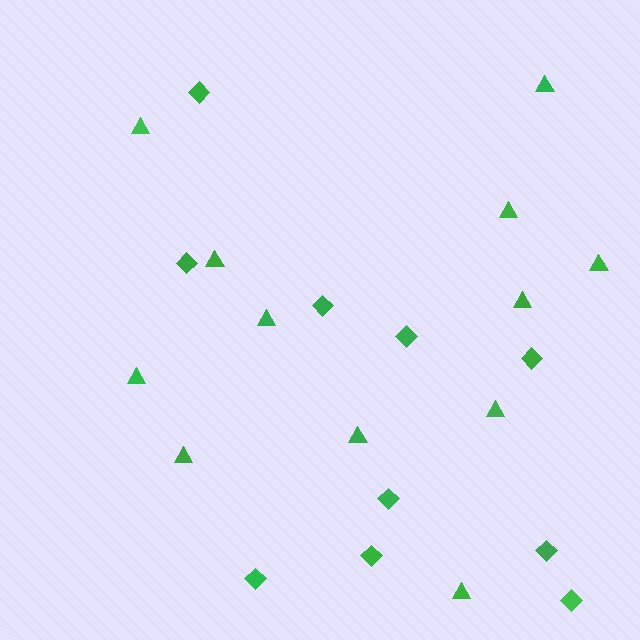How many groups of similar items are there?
There are 2 groups: one group of diamonds (10) and one group of triangles (12).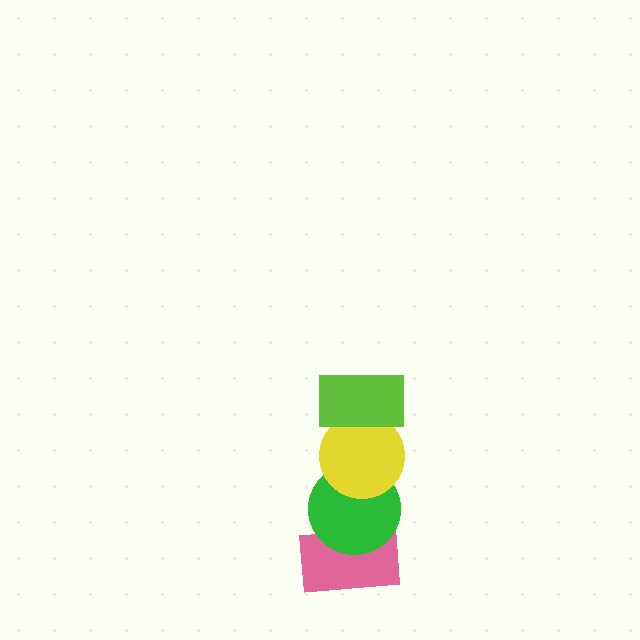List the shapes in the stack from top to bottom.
From top to bottom: the lime rectangle, the yellow circle, the green circle, the pink rectangle.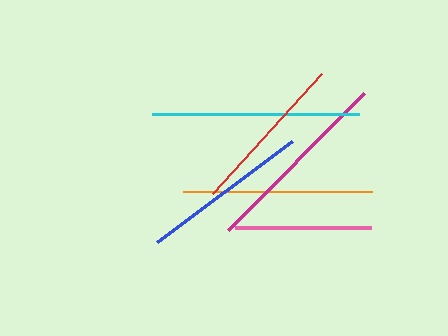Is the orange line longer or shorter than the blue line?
The orange line is longer than the blue line.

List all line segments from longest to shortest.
From longest to shortest: cyan, magenta, orange, blue, red, pink.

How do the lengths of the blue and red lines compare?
The blue and red lines are approximately the same length.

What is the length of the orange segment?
The orange segment is approximately 189 pixels long.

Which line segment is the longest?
The cyan line is the longest at approximately 207 pixels.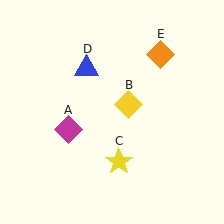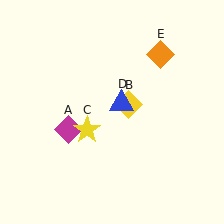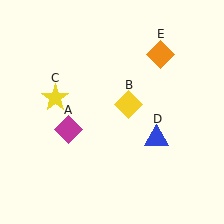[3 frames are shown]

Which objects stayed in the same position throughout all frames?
Magenta diamond (object A) and yellow diamond (object B) and orange diamond (object E) remained stationary.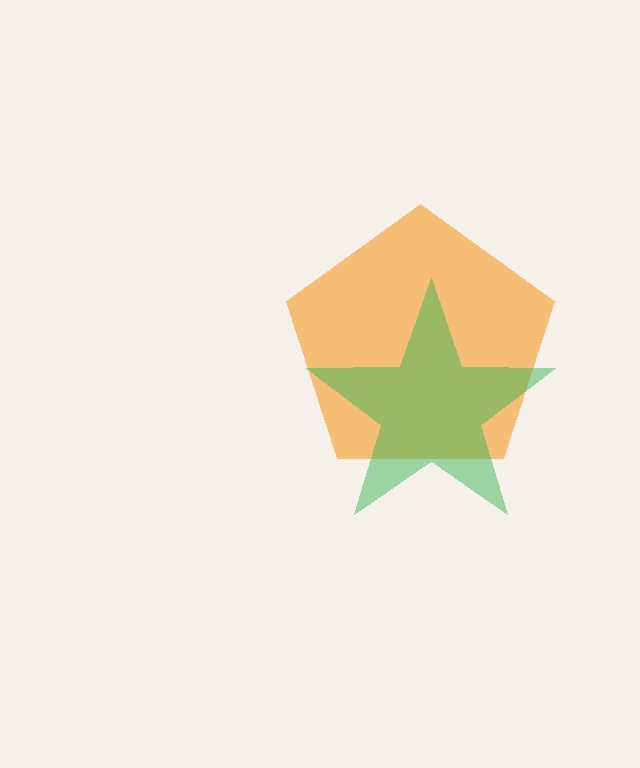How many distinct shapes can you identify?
There are 2 distinct shapes: an orange pentagon, a green star.